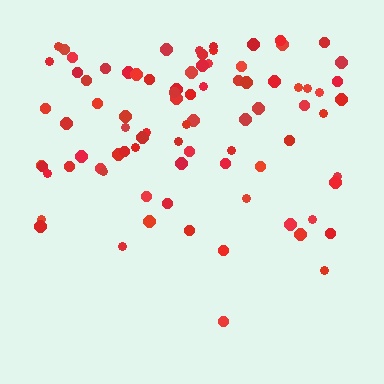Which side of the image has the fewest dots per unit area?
The bottom.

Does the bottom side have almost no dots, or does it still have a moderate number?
Still a moderate number, just noticeably fewer than the top.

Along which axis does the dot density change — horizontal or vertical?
Vertical.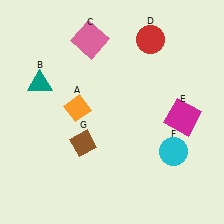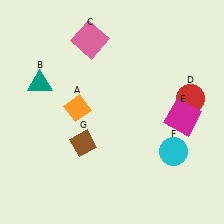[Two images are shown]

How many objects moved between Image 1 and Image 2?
1 object moved between the two images.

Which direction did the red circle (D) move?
The red circle (D) moved down.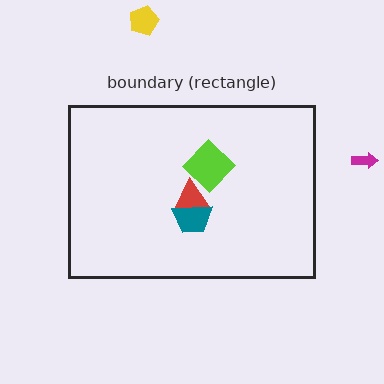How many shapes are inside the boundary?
3 inside, 2 outside.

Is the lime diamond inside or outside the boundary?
Inside.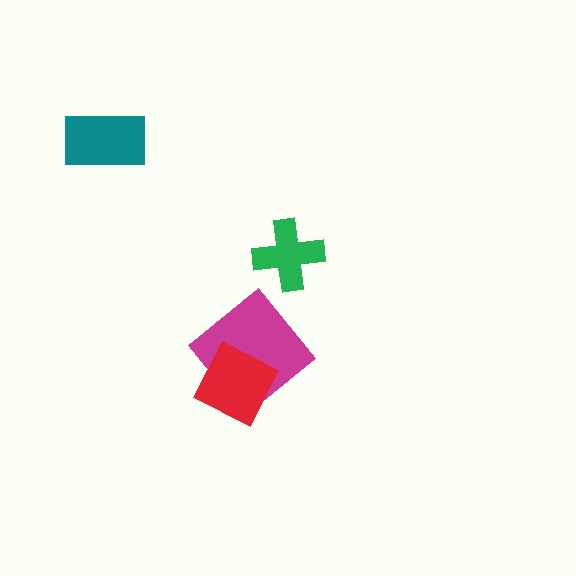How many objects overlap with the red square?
1 object overlaps with the red square.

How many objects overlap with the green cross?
0 objects overlap with the green cross.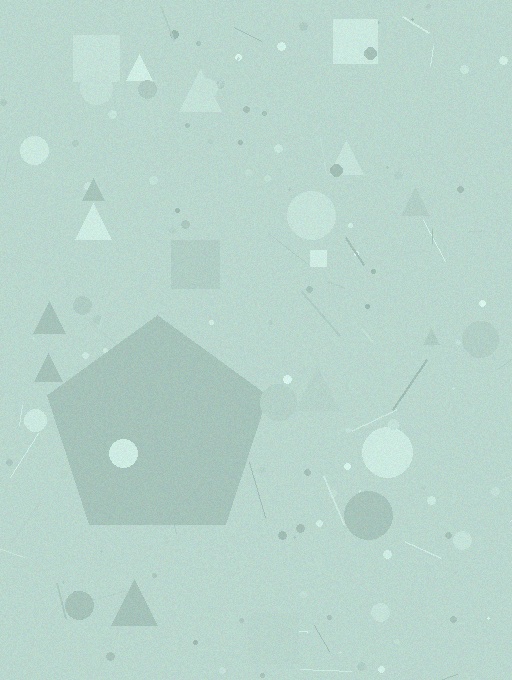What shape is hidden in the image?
A pentagon is hidden in the image.